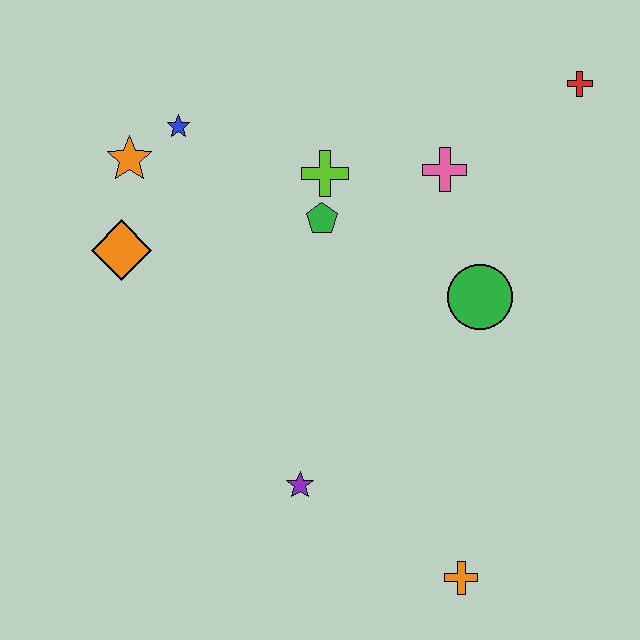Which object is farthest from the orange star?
The orange cross is farthest from the orange star.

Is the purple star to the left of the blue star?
No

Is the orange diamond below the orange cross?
No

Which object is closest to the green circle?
The pink cross is closest to the green circle.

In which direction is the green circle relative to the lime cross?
The green circle is to the right of the lime cross.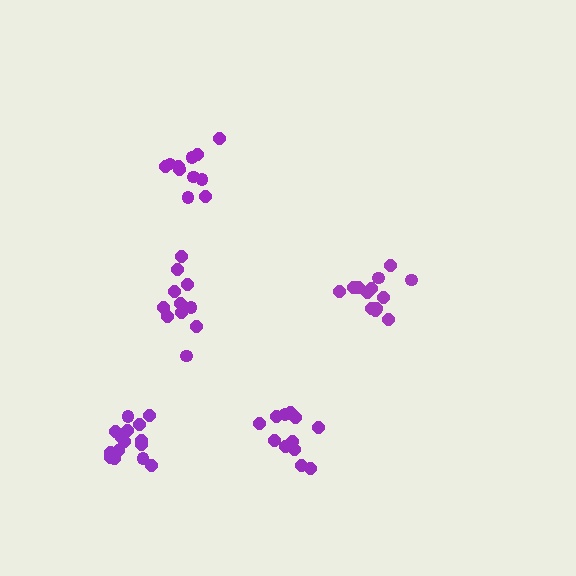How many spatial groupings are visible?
There are 5 spatial groupings.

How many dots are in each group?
Group 1: 12 dots, Group 2: 15 dots, Group 3: 13 dots, Group 4: 11 dots, Group 5: 11 dots (62 total).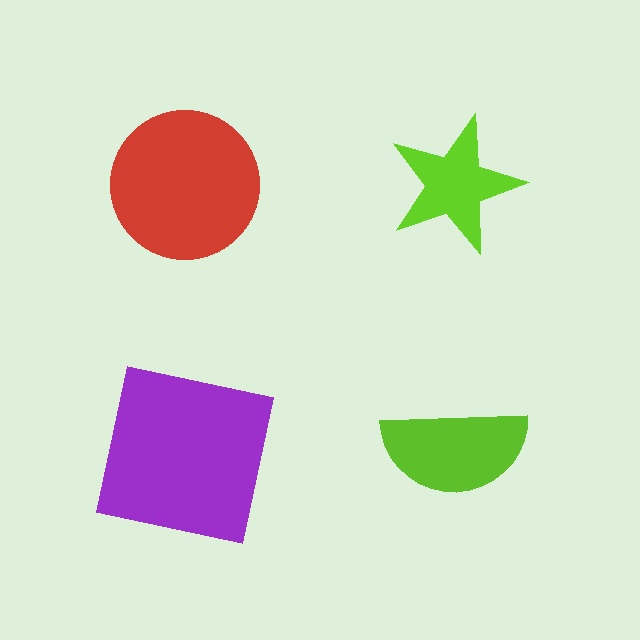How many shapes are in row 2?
2 shapes.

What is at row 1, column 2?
A lime star.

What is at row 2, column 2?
A lime semicircle.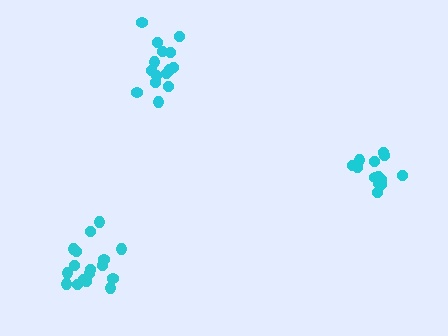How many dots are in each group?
Group 1: 16 dots, Group 2: 13 dots, Group 3: 17 dots (46 total).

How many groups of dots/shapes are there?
There are 3 groups.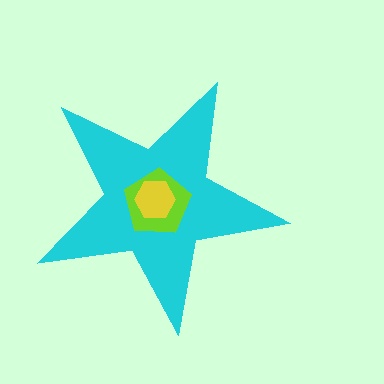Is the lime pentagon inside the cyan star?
Yes.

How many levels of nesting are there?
3.